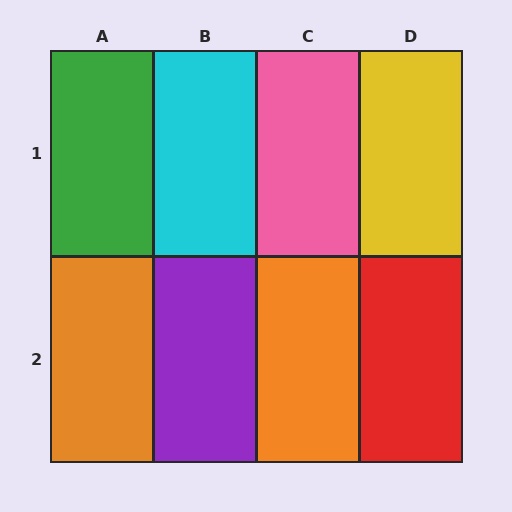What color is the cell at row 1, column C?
Pink.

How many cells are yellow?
1 cell is yellow.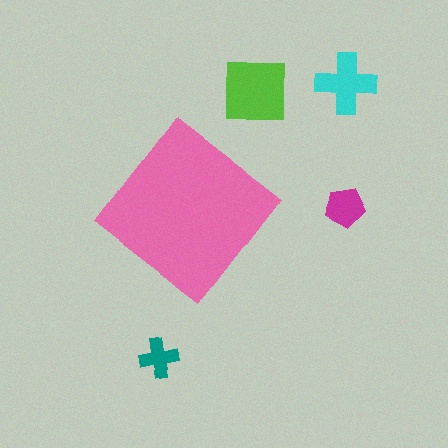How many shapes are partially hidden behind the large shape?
0 shapes are partially hidden.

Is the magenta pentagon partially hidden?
No, the magenta pentagon is fully visible.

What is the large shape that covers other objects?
A pink diamond.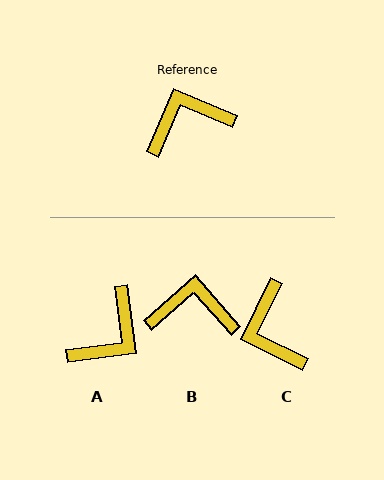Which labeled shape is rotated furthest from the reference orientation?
A, about 149 degrees away.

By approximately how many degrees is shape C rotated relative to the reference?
Approximately 87 degrees counter-clockwise.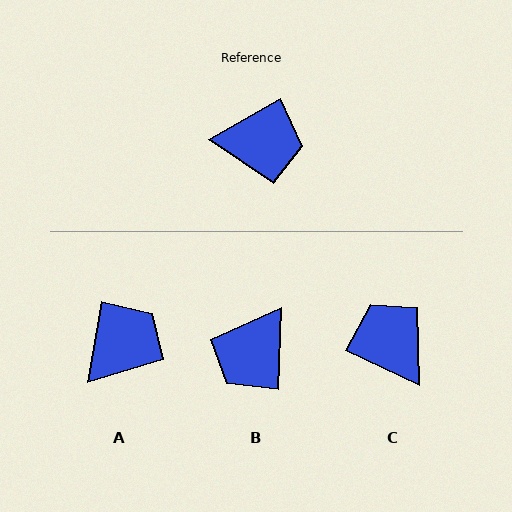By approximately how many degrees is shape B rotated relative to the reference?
Approximately 122 degrees clockwise.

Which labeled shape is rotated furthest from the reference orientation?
C, about 125 degrees away.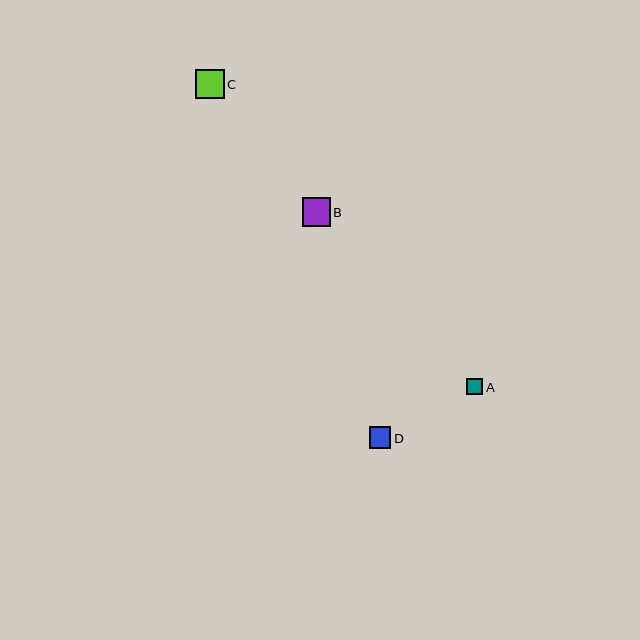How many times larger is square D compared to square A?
Square D is approximately 1.3 times the size of square A.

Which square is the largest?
Square C is the largest with a size of approximately 29 pixels.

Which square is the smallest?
Square A is the smallest with a size of approximately 17 pixels.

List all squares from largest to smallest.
From largest to smallest: C, B, D, A.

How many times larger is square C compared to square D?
Square C is approximately 1.3 times the size of square D.